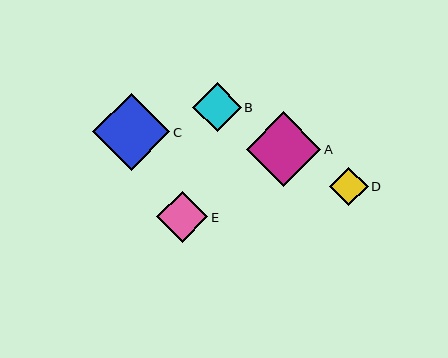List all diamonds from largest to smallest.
From largest to smallest: C, A, E, B, D.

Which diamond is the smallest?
Diamond D is the smallest with a size of approximately 38 pixels.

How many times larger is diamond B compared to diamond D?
Diamond B is approximately 1.3 times the size of diamond D.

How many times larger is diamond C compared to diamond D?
Diamond C is approximately 2.0 times the size of diamond D.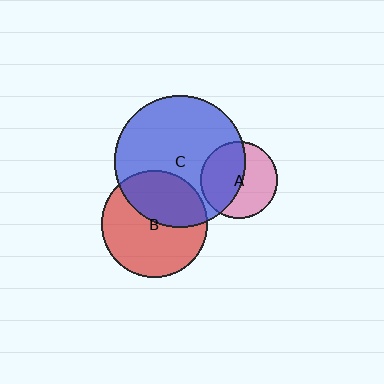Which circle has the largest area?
Circle C (blue).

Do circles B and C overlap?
Yes.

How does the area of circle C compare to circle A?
Approximately 2.9 times.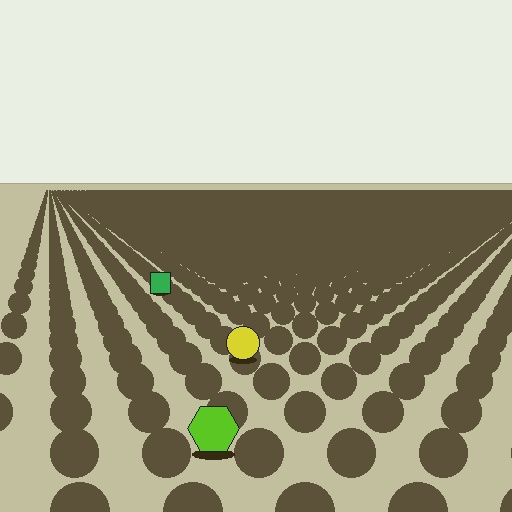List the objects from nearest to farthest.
From nearest to farthest: the lime hexagon, the yellow circle, the green square.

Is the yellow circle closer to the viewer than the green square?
Yes. The yellow circle is closer — you can tell from the texture gradient: the ground texture is coarser near it.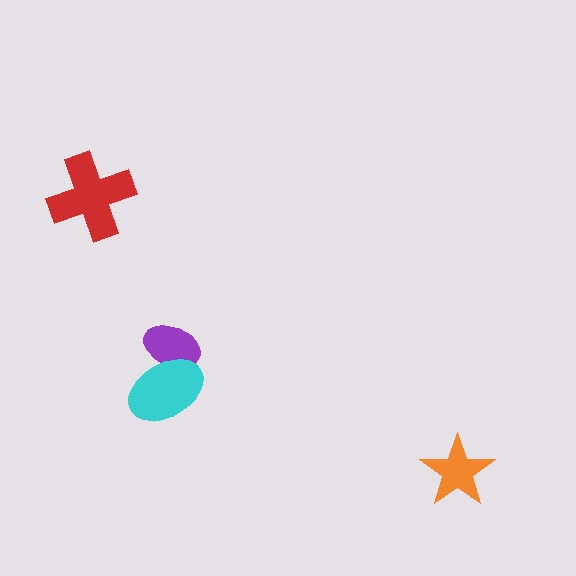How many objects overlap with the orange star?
0 objects overlap with the orange star.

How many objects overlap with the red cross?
0 objects overlap with the red cross.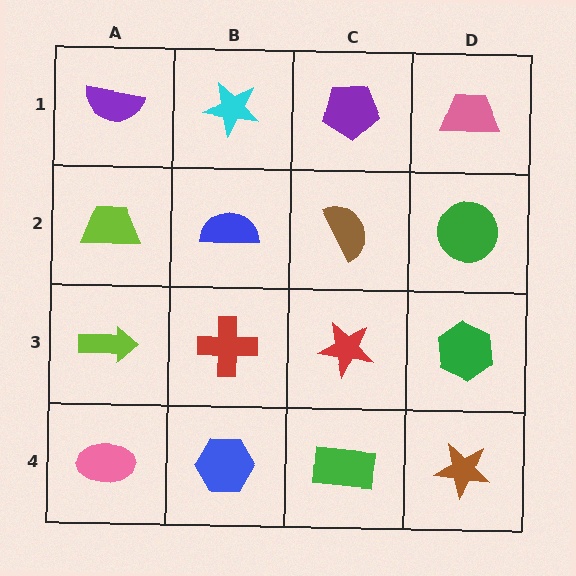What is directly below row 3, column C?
A green rectangle.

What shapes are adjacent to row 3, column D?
A green circle (row 2, column D), a brown star (row 4, column D), a red star (row 3, column C).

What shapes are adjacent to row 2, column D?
A pink trapezoid (row 1, column D), a green hexagon (row 3, column D), a brown semicircle (row 2, column C).